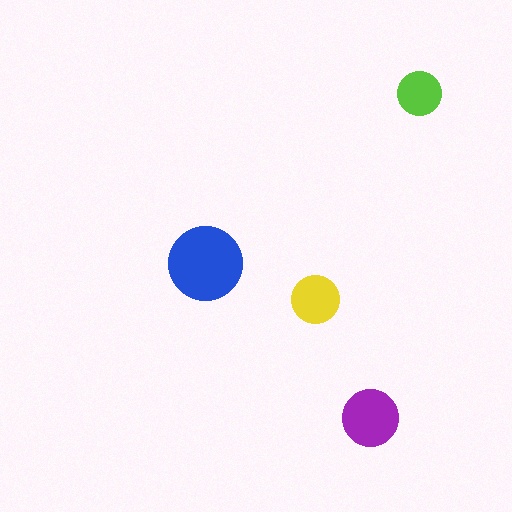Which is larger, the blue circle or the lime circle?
The blue one.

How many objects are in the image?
There are 4 objects in the image.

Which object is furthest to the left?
The blue circle is leftmost.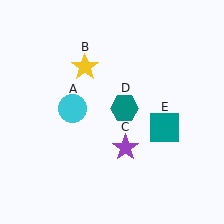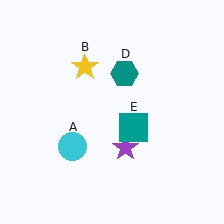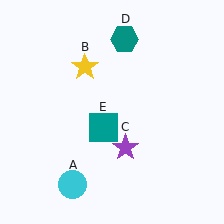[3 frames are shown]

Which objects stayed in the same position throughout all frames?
Yellow star (object B) and purple star (object C) remained stationary.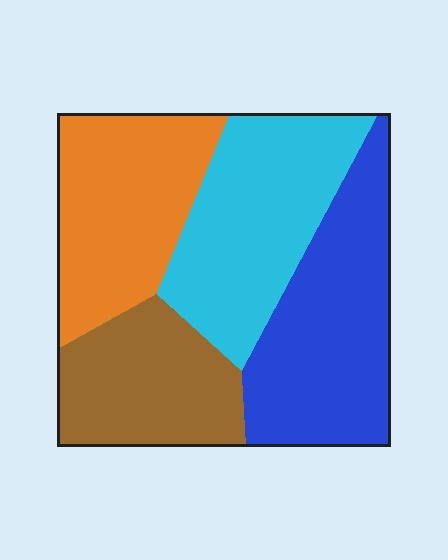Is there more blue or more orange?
Blue.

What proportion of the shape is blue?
Blue covers about 30% of the shape.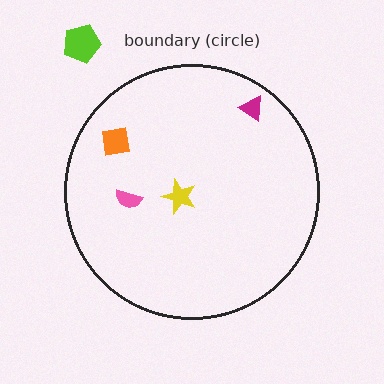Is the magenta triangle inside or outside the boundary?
Inside.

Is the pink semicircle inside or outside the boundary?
Inside.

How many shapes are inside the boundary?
4 inside, 1 outside.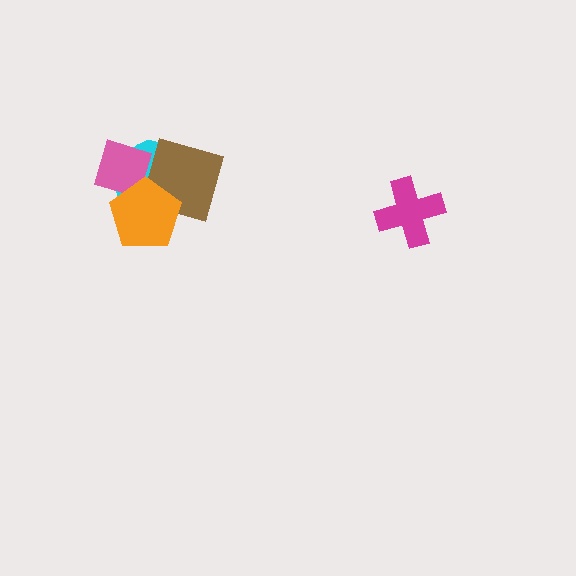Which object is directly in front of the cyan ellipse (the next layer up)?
The brown diamond is directly in front of the cyan ellipse.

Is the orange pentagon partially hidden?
No, no other shape covers it.